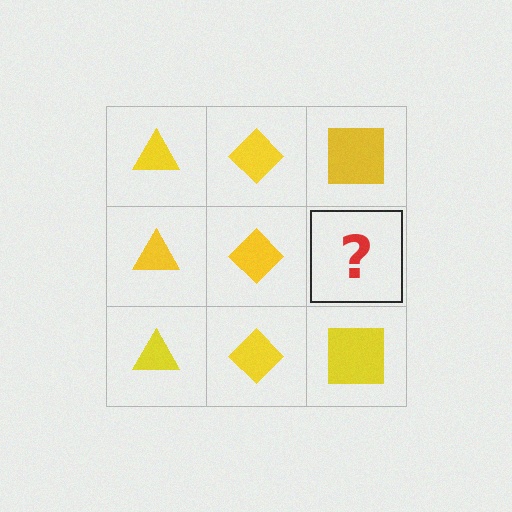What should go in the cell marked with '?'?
The missing cell should contain a yellow square.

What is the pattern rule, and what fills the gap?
The rule is that each column has a consistent shape. The gap should be filled with a yellow square.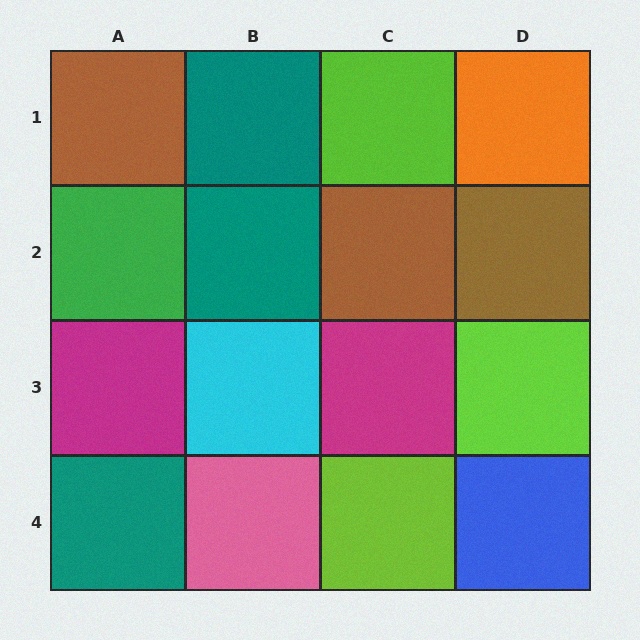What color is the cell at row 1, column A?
Brown.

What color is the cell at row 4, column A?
Teal.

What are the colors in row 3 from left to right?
Magenta, cyan, magenta, lime.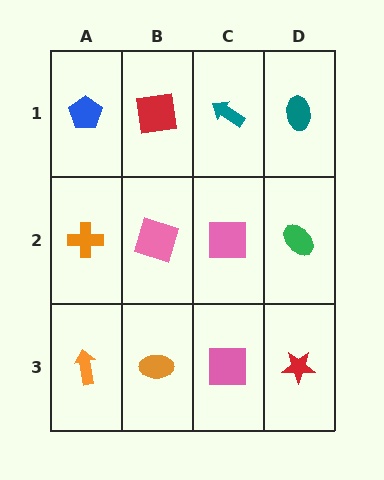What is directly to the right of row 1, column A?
A red square.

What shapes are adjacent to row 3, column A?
An orange cross (row 2, column A), an orange ellipse (row 3, column B).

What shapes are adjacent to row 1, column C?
A pink square (row 2, column C), a red square (row 1, column B), a teal ellipse (row 1, column D).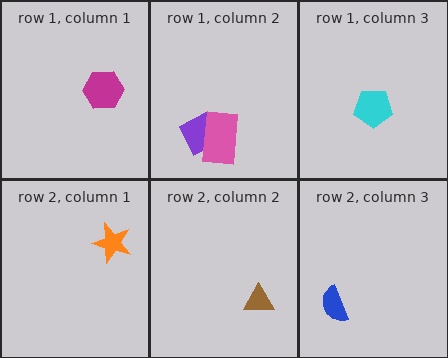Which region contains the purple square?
The row 1, column 2 region.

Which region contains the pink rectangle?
The row 1, column 2 region.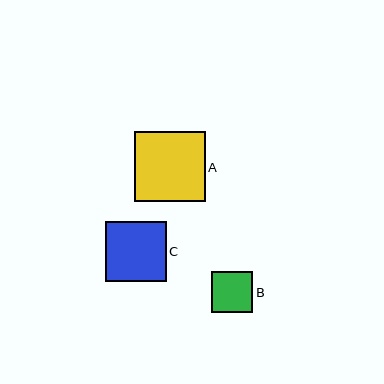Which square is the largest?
Square A is the largest with a size of approximately 71 pixels.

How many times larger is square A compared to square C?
Square A is approximately 1.2 times the size of square C.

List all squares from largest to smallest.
From largest to smallest: A, C, B.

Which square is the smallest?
Square B is the smallest with a size of approximately 41 pixels.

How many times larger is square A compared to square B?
Square A is approximately 1.7 times the size of square B.